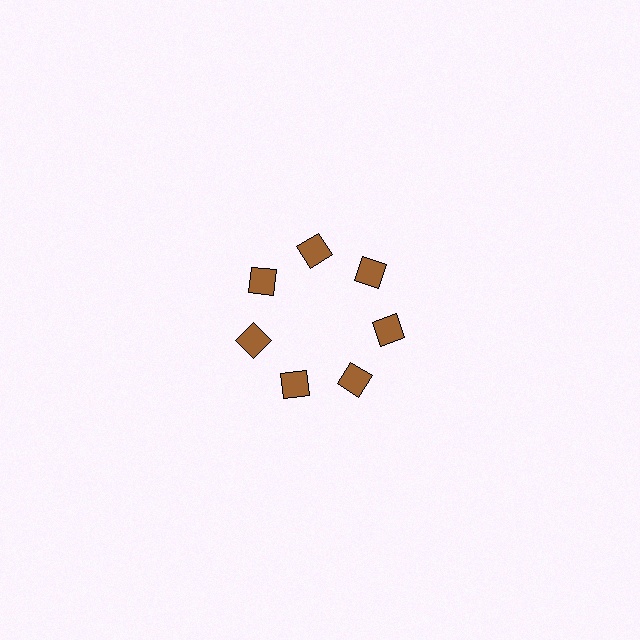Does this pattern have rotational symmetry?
Yes, this pattern has 7-fold rotational symmetry. It looks the same after rotating 51 degrees around the center.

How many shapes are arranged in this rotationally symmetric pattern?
There are 7 shapes, arranged in 7 groups of 1.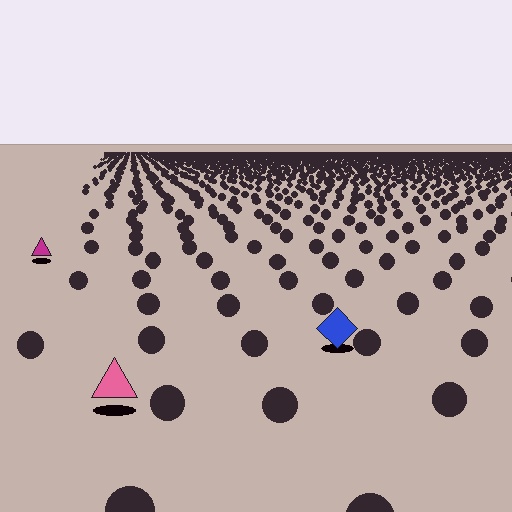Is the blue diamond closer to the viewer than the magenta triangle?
Yes. The blue diamond is closer — you can tell from the texture gradient: the ground texture is coarser near it.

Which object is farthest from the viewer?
The magenta triangle is farthest from the viewer. It appears smaller and the ground texture around it is denser.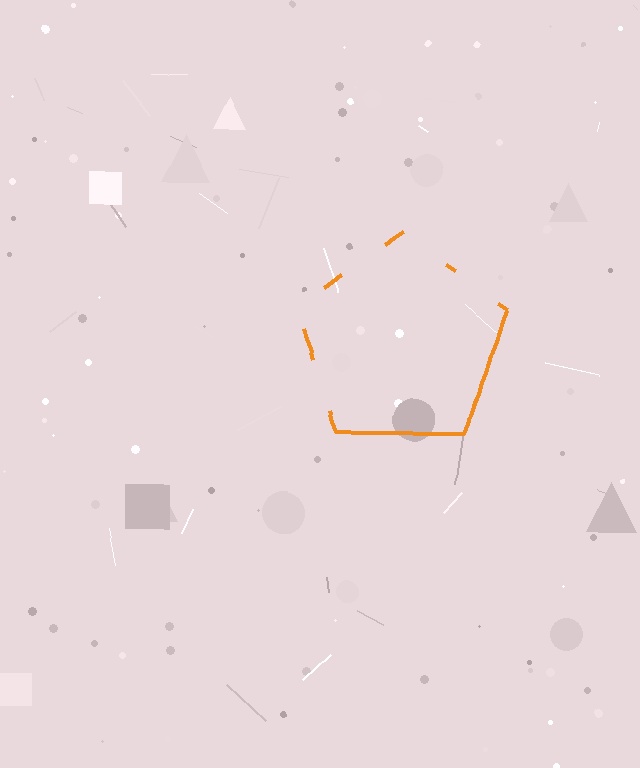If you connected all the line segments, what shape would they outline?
They would outline a pentagon.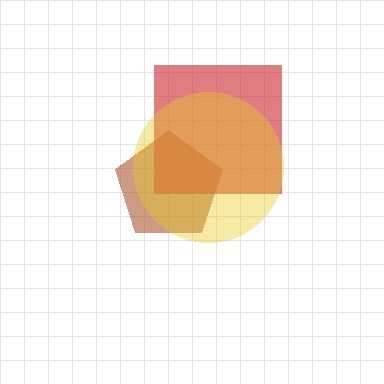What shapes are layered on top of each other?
The layered shapes are: a brown pentagon, a red square, a yellow circle.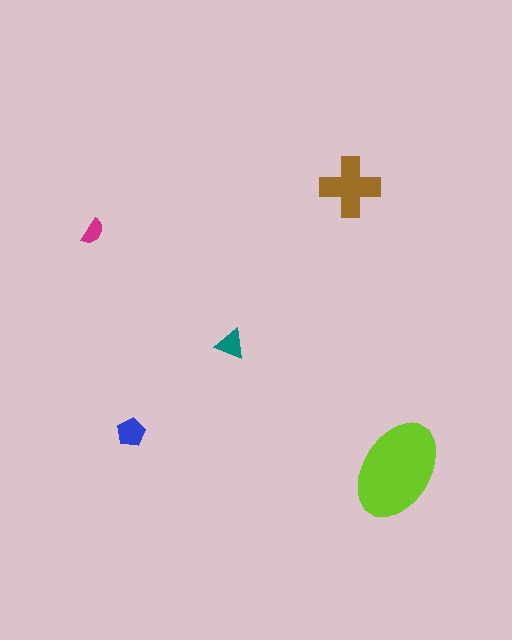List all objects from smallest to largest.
The magenta semicircle, the teal triangle, the blue pentagon, the brown cross, the lime ellipse.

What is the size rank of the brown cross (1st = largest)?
2nd.